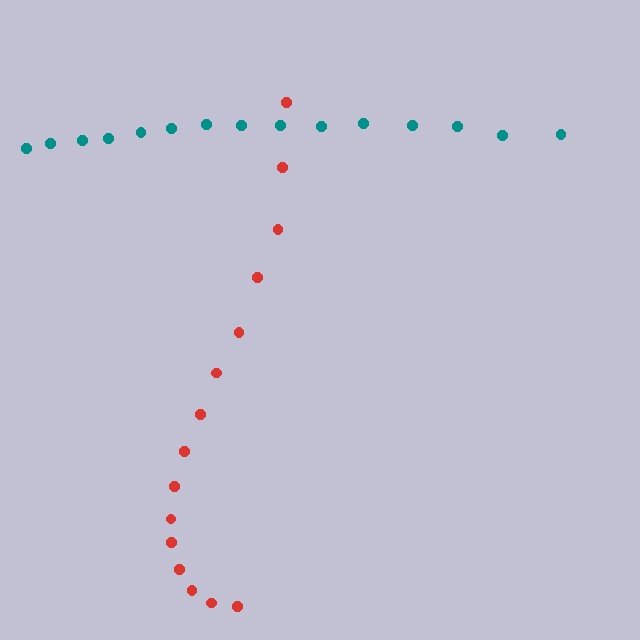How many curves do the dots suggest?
There are 2 distinct paths.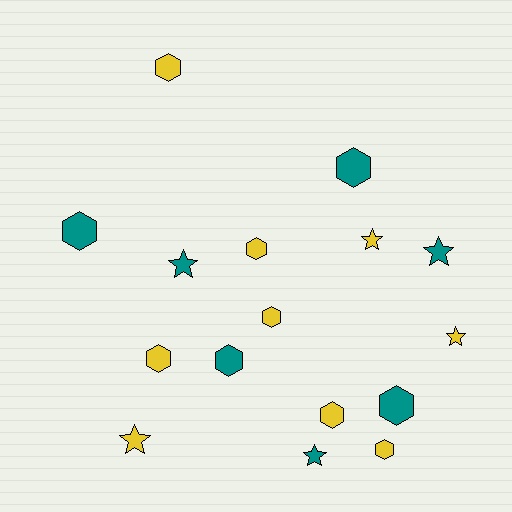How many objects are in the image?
There are 16 objects.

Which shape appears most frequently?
Hexagon, with 10 objects.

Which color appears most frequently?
Yellow, with 9 objects.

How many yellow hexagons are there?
There are 6 yellow hexagons.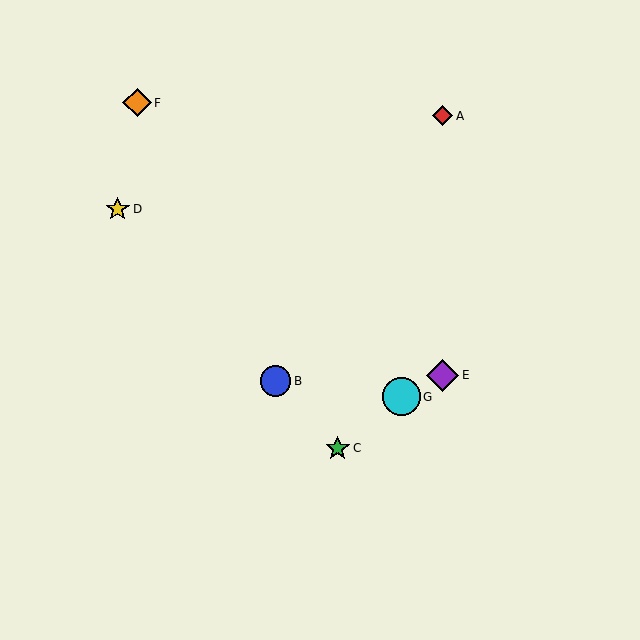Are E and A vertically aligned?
Yes, both are at x≈443.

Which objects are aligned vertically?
Objects A, E are aligned vertically.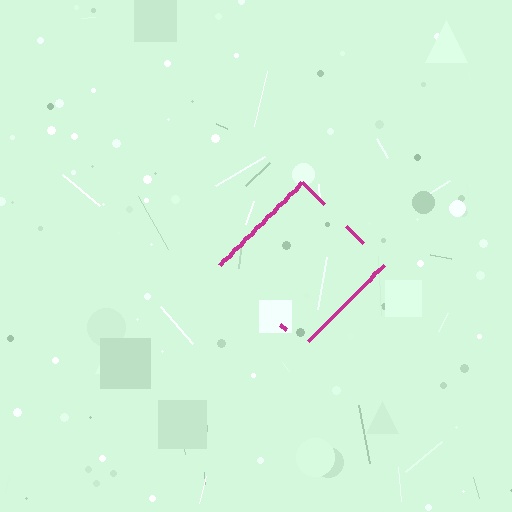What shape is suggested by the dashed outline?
The dashed outline suggests a diamond.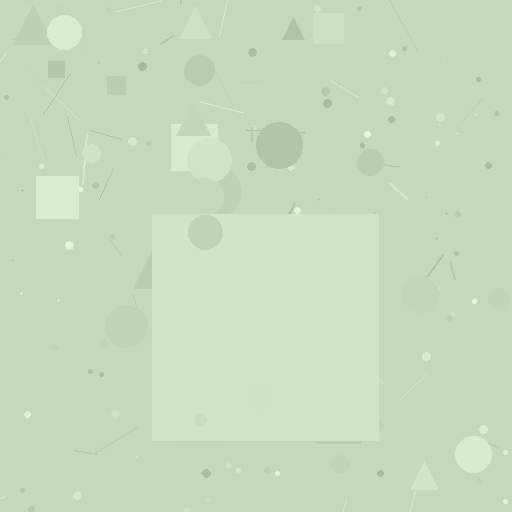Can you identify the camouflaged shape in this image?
The camouflaged shape is a square.